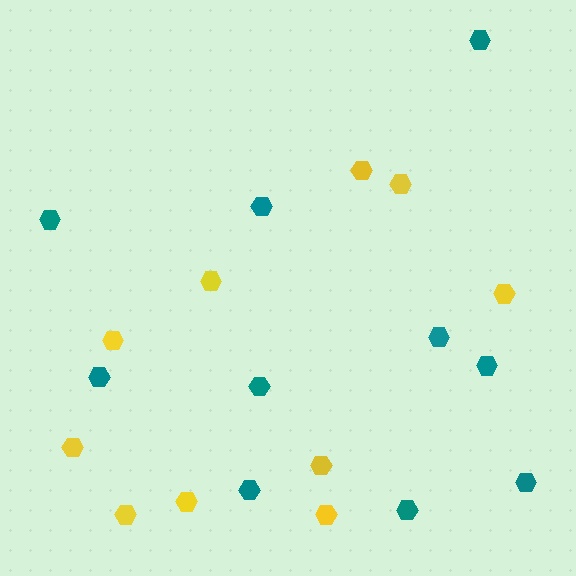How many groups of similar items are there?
There are 2 groups: one group of yellow hexagons (10) and one group of teal hexagons (10).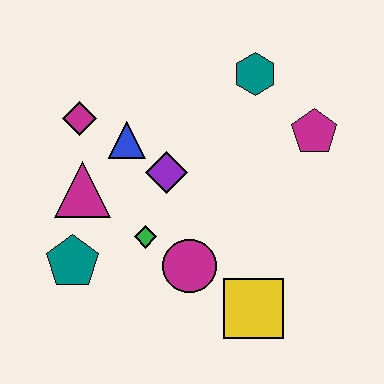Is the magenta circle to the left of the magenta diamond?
No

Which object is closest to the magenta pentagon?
The teal hexagon is closest to the magenta pentagon.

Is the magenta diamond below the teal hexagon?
Yes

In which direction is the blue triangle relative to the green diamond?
The blue triangle is above the green diamond.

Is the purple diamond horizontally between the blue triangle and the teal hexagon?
Yes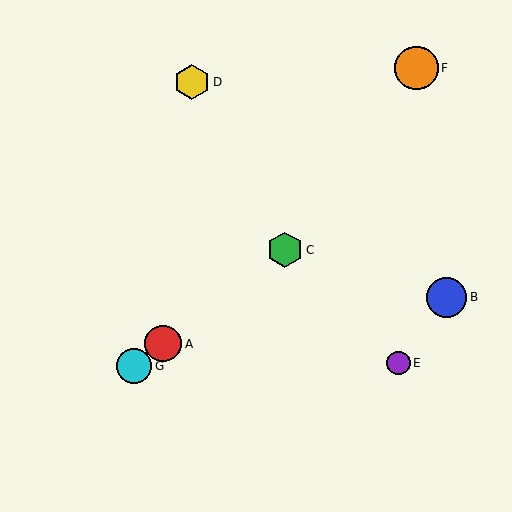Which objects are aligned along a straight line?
Objects A, C, G are aligned along a straight line.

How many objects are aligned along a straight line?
3 objects (A, C, G) are aligned along a straight line.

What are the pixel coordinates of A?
Object A is at (163, 344).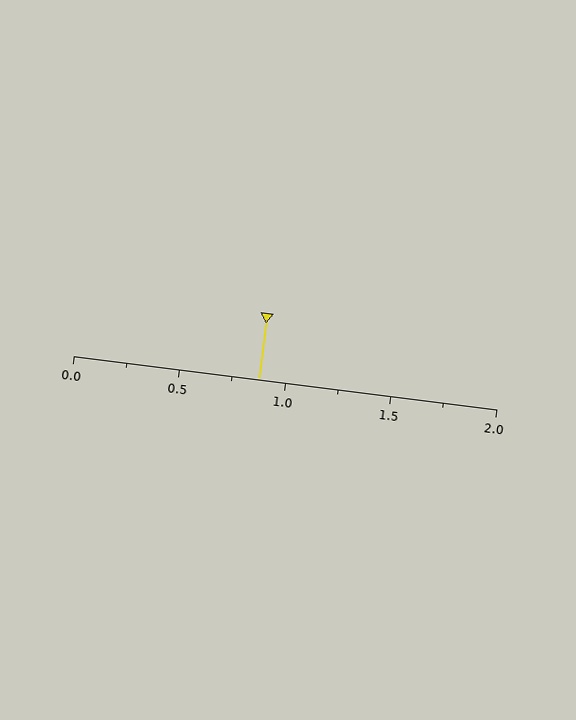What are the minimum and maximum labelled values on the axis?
The axis runs from 0.0 to 2.0.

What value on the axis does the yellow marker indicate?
The marker indicates approximately 0.88.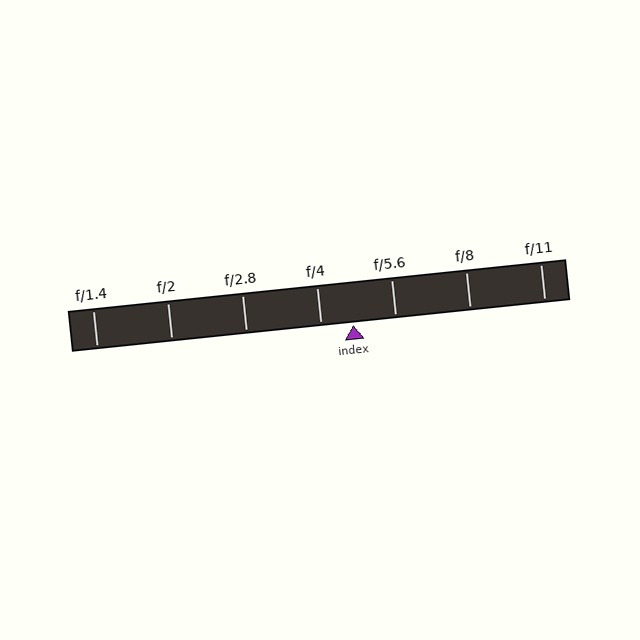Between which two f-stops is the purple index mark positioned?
The index mark is between f/4 and f/5.6.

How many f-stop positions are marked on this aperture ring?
There are 7 f-stop positions marked.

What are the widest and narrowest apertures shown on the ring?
The widest aperture shown is f/1.4 and the narrowest is f/11.